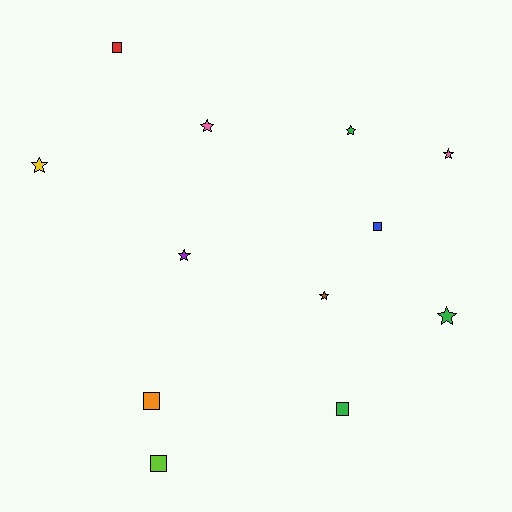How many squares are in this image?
There are 5 squares.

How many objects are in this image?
There are 12 objects.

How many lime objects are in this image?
There is 1 lime object.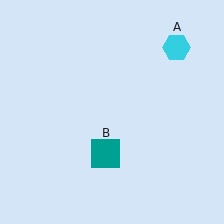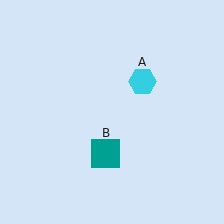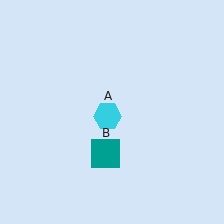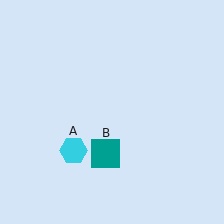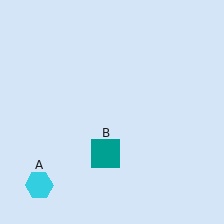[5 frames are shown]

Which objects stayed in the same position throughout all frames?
Teal square (object B) remained stationary.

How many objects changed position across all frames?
1 object changed position: cyan hexagon (object A).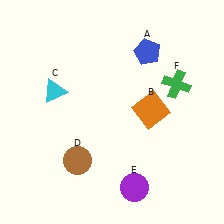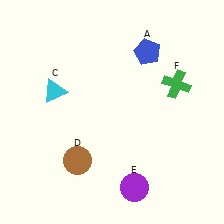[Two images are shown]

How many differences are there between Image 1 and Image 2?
There is 1 difference between the two images.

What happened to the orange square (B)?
The orange square (B) was removed in Image 2. It was in the top-right area of Image 1.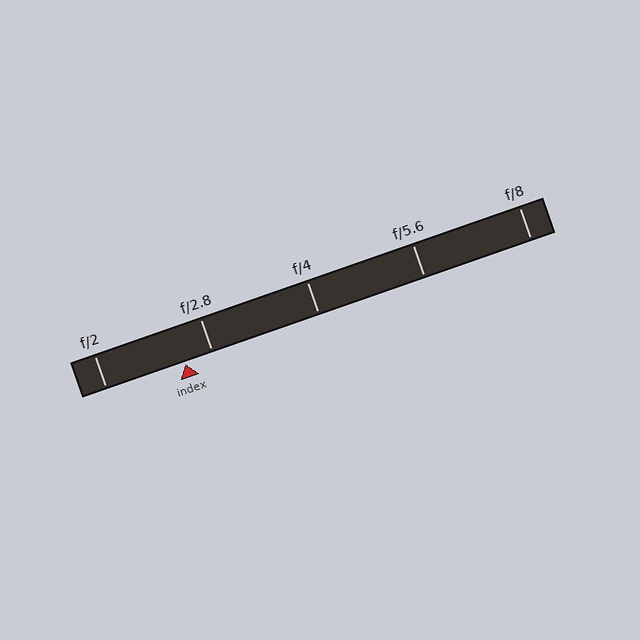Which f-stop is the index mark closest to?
The index mark is closest to f/2.8.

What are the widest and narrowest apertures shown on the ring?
The widest aperture shown is f/2 and the narrowest is f/8.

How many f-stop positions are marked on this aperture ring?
There are 5 f-stop positions marked.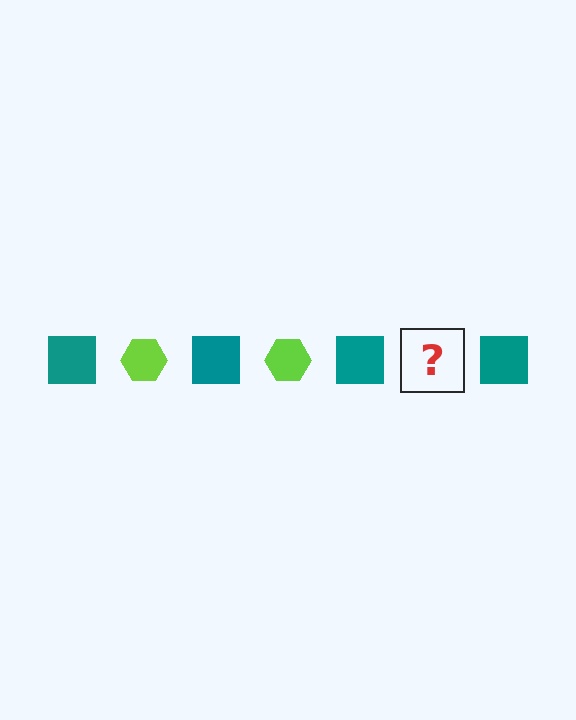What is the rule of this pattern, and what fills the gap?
The rule is that the pattern alternates between teal square and lime hexagon. The gap should be filled with a lime hexagon.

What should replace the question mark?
The question mark should be replaced with a lime hexagon.